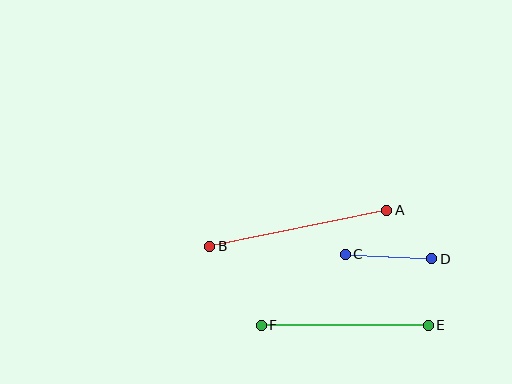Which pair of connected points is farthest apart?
Points A and B are farthest apart.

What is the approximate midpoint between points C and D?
The midpoint is at approximately (389, 256) pixels.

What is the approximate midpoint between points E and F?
The midpoint is at approximately (345, 325) pixels.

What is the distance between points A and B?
The distance is approximately 181 pixels.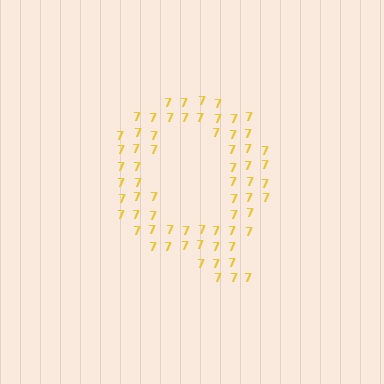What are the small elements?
The small elements are digit 7's.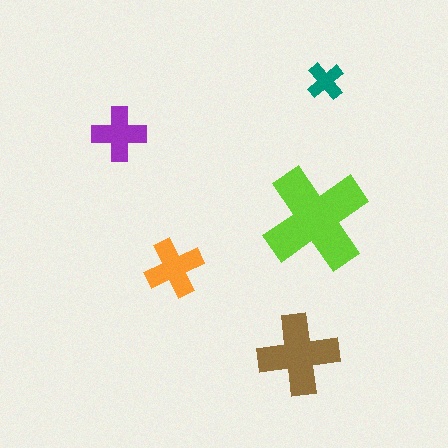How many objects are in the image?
There are 5 objects in the image.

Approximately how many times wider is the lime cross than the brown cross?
About 1.5 times wider.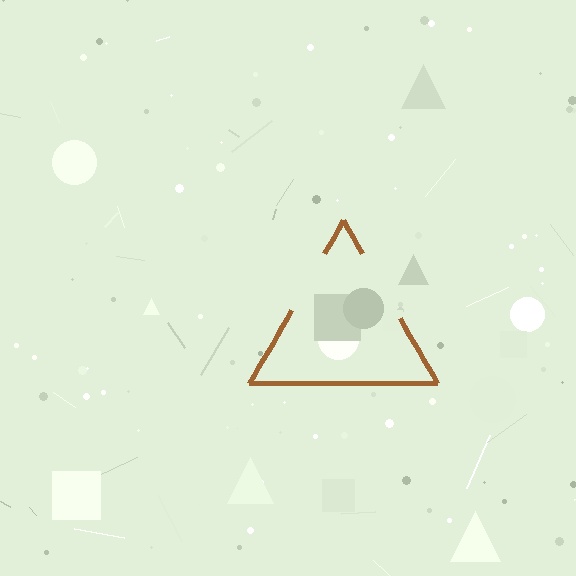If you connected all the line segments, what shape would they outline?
They would outline a triangle.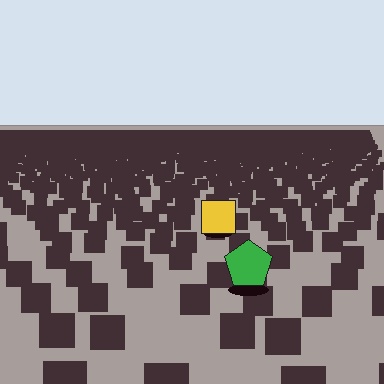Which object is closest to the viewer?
The green pentagon is closest. The texture marks near it are larger and more spread out.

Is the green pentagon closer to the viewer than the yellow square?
Yes. The green pentagon is closer — you can tell from the texture gradient: the ground texture is coarser near it.